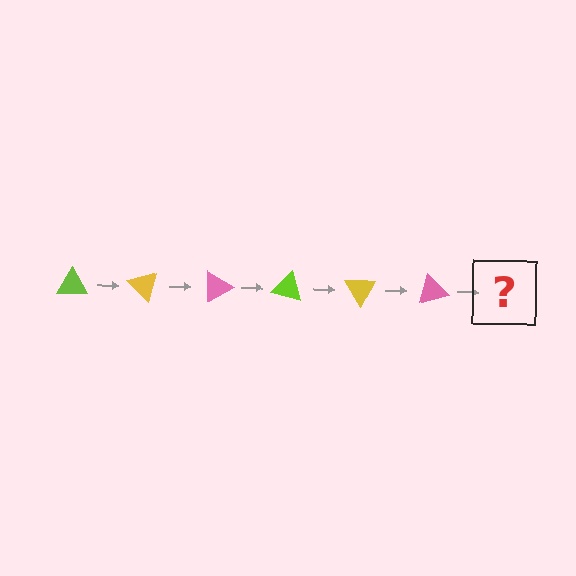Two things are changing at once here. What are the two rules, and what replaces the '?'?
The two rules are that it rotates 45 degrees each step and the color cycles through lime, yellow, and pink. The '?' should be a lime triangle, rotated 270 degrees from the start.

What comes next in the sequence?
The next element should be a lime triangle, rotated 270 degrees from the start.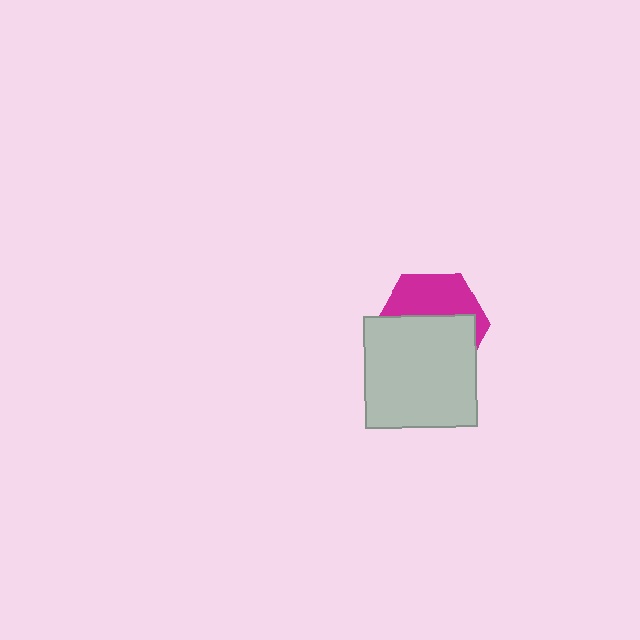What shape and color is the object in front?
The object in front is a light gray square.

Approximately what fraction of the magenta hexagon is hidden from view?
Roughly 59% of the magenta hexagon is hidden behind the light gray square.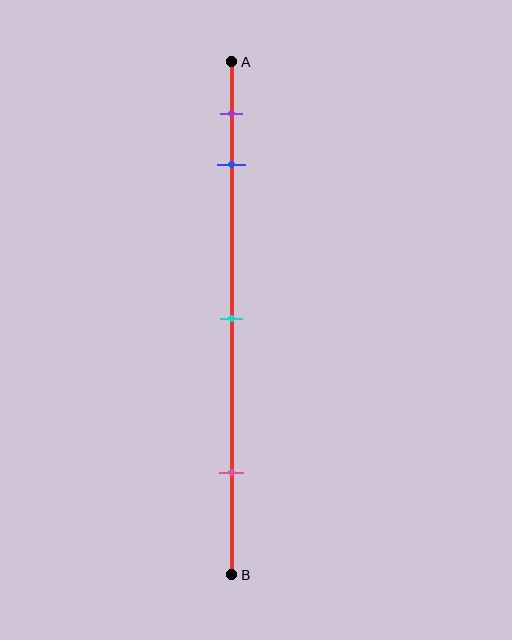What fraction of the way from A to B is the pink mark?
The pink mark is approximately 80% (0.8) of the way from A to B.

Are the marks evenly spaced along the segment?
No, the marks are not evenly spaced.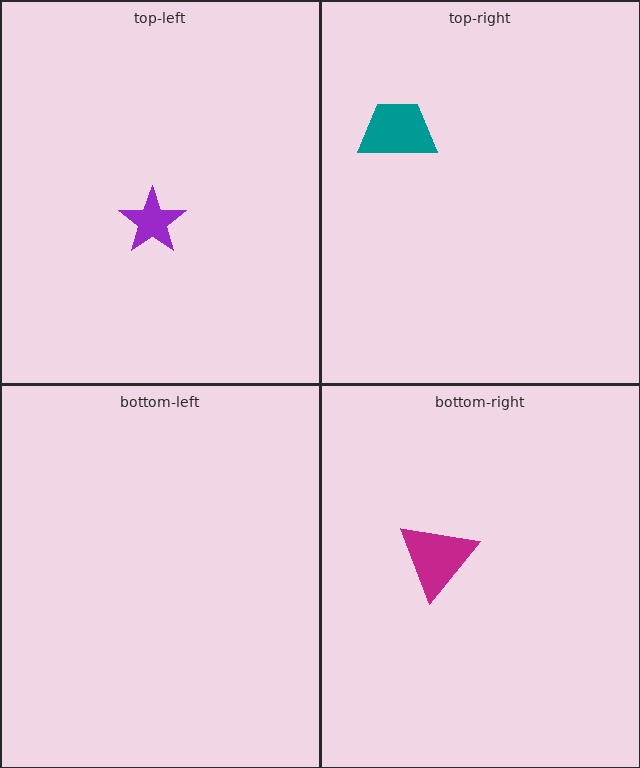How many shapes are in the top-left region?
1.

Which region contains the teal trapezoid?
The top-right region.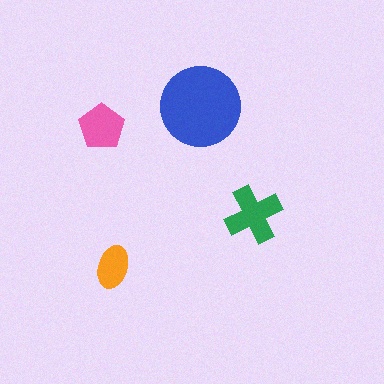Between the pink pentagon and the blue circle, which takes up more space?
The blue circle.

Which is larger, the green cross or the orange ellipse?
The green cross.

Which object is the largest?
The blue circle.